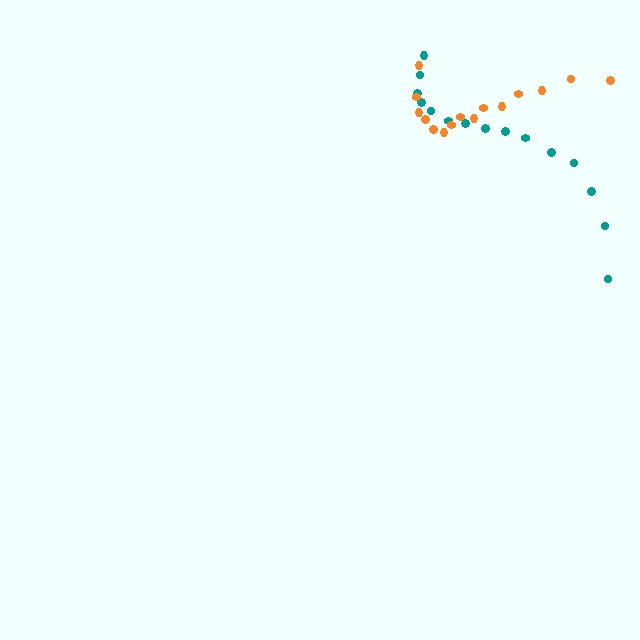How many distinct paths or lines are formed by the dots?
There are 2 distinct paths.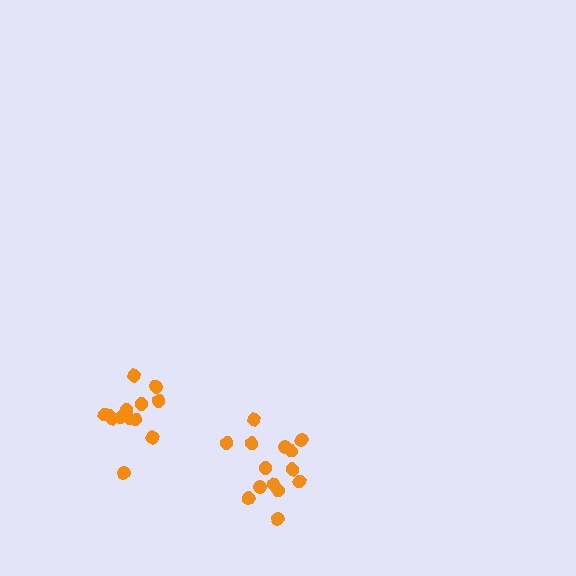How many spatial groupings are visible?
There are 2 spatial groupings.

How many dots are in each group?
Group 1: 14 dots, Group 2: 14 dots (28 total).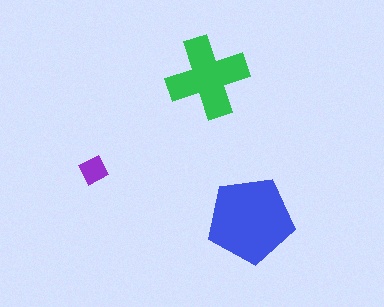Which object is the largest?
The blue pentagon.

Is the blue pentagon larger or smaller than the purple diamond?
Larger.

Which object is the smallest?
The purple diamond.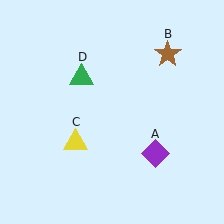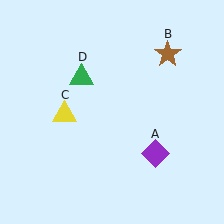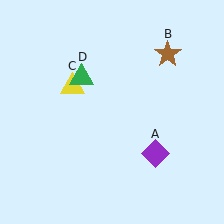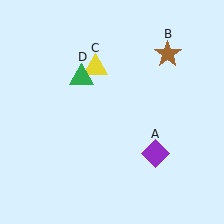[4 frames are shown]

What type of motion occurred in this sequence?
The yellow triangle (object C) rotated clockwise around the center of the scene.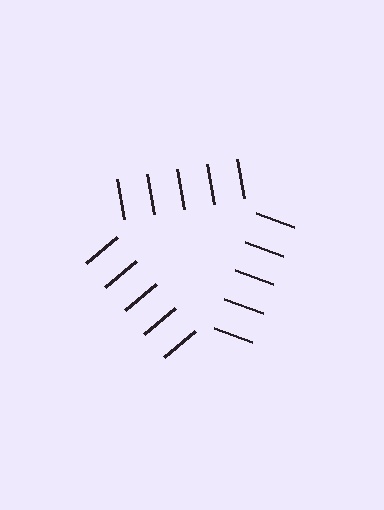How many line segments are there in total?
15 — 5 along each of the 3 edges.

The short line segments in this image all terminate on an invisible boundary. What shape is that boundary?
An illusory triangle — the line segments terminate on its edges but no continuous stroke is drawn.